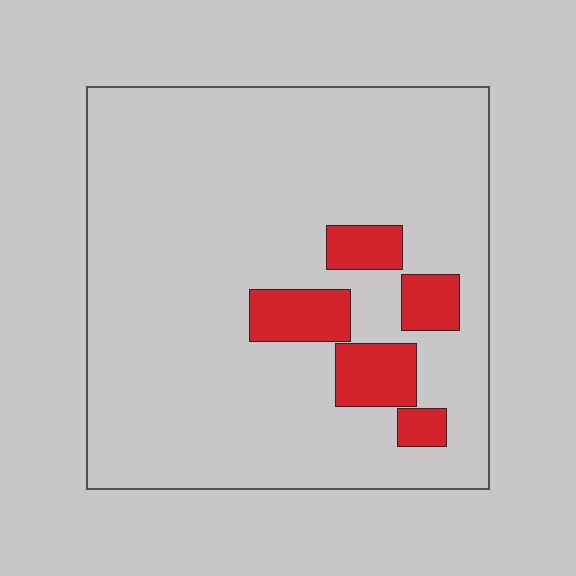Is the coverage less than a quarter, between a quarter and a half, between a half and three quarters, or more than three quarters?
Less than a quarter.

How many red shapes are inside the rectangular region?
5.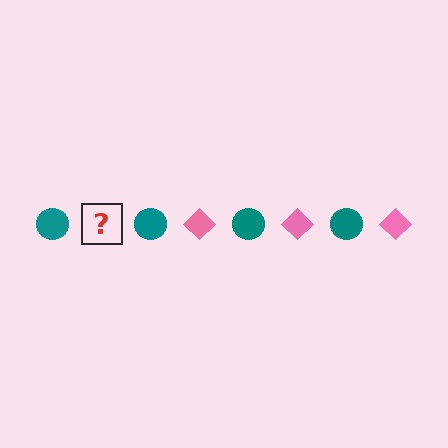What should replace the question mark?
The question mark should be replaced with a pink diamond.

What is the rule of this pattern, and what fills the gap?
The rule is that the pattern alternates between teal circle and pink diamond. The gap should be filled with a pink diamond.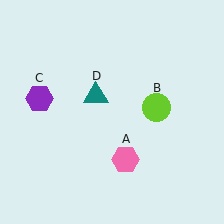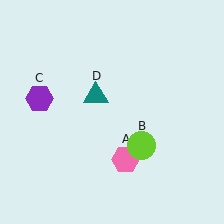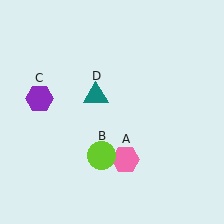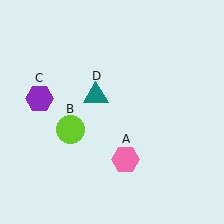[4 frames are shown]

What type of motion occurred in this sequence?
The lime circle (object B) rotated clockwise around the center of the scene.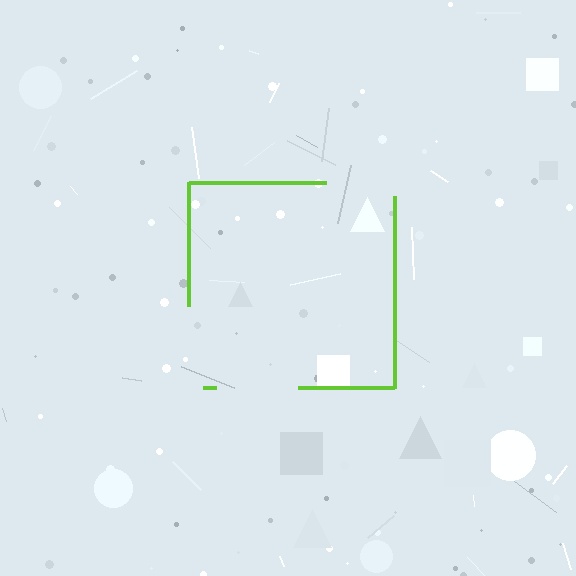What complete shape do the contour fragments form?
The contour fragments form a square.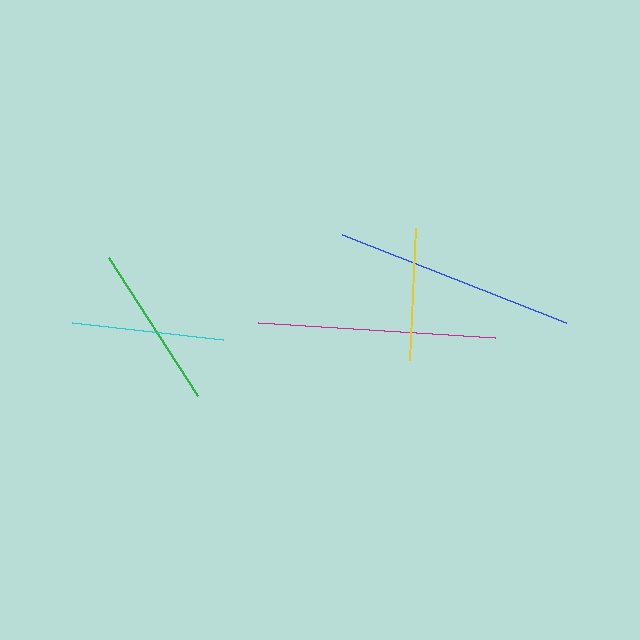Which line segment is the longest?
The blue line is the longest at approximately 240 pixels.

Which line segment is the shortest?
The yellow line is the shortest at approximately 132 pixels.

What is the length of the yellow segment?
The yellow segment is approximately 132 pixels long.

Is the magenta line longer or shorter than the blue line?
The blue line is longer than the magenta line.